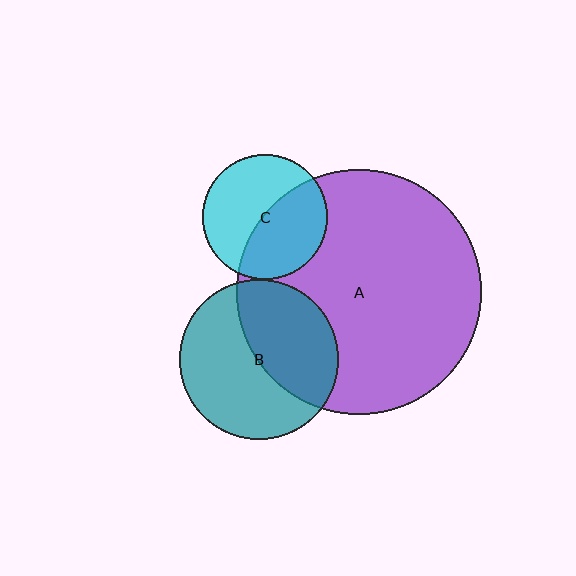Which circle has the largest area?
Circle A (purple).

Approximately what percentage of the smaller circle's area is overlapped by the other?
Approximately 45%.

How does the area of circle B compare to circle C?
Approximately 1.6 times.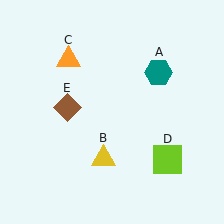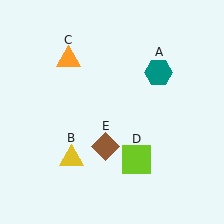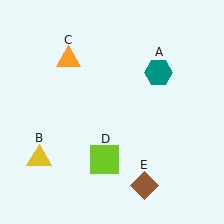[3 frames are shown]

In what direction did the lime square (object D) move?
The lime square (object D) moved left.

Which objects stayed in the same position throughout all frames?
Teal hexagon (object A) and orange triangle (object C) remained stationary.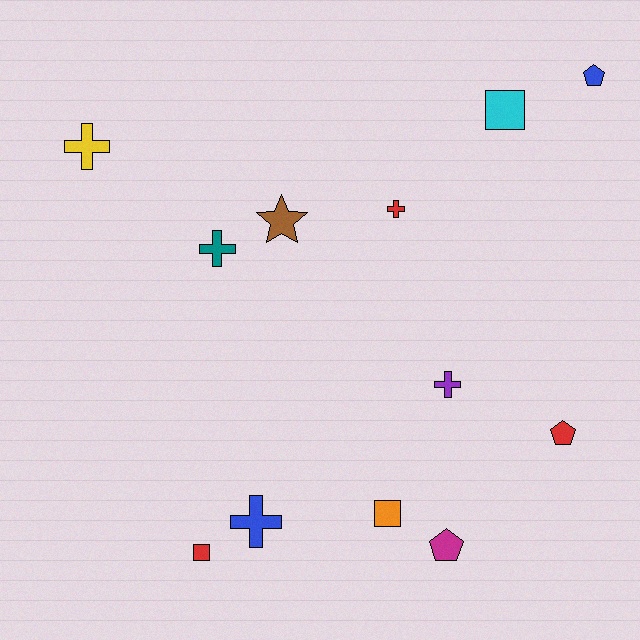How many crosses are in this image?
There are 5 crosses.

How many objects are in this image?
There are 12 objects.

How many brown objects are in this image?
There is 1 brown object.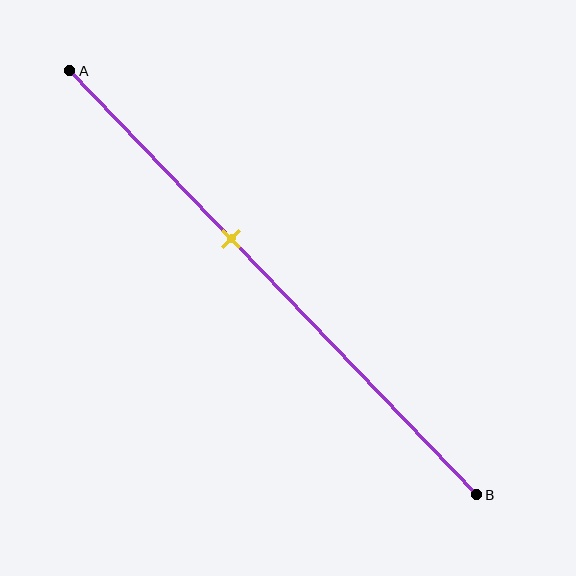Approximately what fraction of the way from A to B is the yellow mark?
The yellow mark is approximately 40% of the way from A to B.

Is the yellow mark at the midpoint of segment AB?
No, the mark is at about 40% from A, not at the 50% midpoint.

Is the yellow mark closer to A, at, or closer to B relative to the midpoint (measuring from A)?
The yellow mark is closer to point A than the midpoint of segment AB.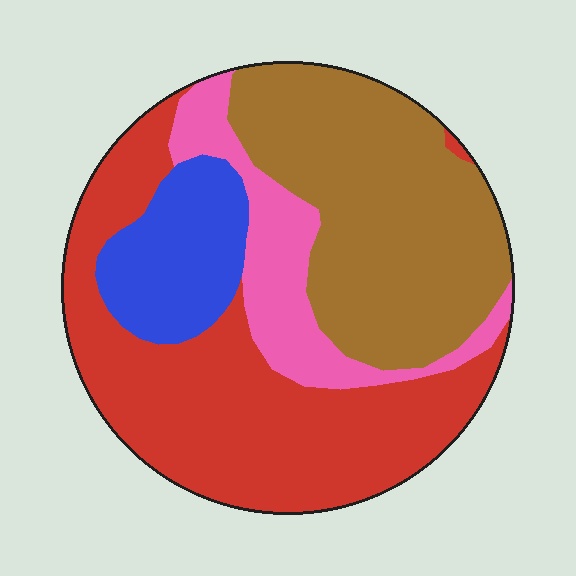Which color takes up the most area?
Red, at roughly 40%.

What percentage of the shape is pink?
Pink takes up about one eighth (1/8) of the shape.